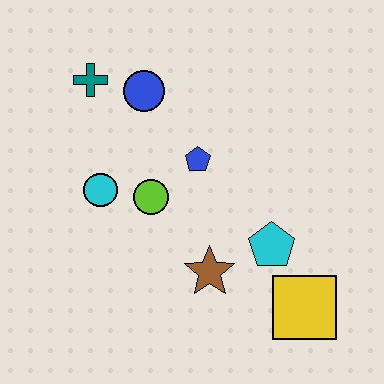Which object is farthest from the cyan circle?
The yellow square is farthest from the cyan circle.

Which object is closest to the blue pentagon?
The lime circle is closest to the blue pentagon.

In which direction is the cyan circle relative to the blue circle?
The cyan circle is below the blue circle.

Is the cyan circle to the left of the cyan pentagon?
Yes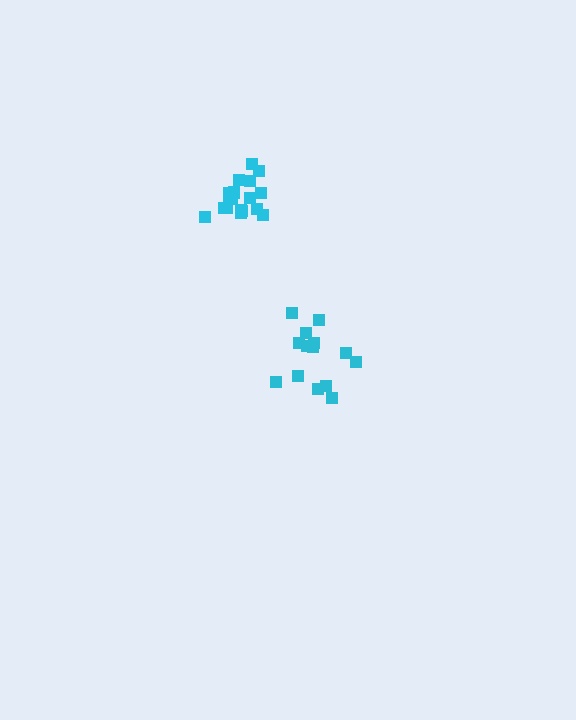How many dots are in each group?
Group 1: 14 dots, Group 2: 19 dots (33 total).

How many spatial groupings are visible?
There are 2 spatial groupings.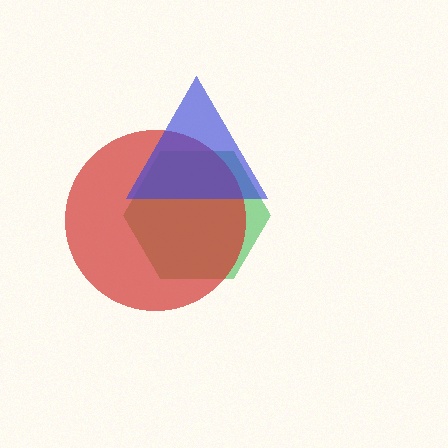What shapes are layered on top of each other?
The layered shapes are: a green hexagon, a red circle, a blue triangle.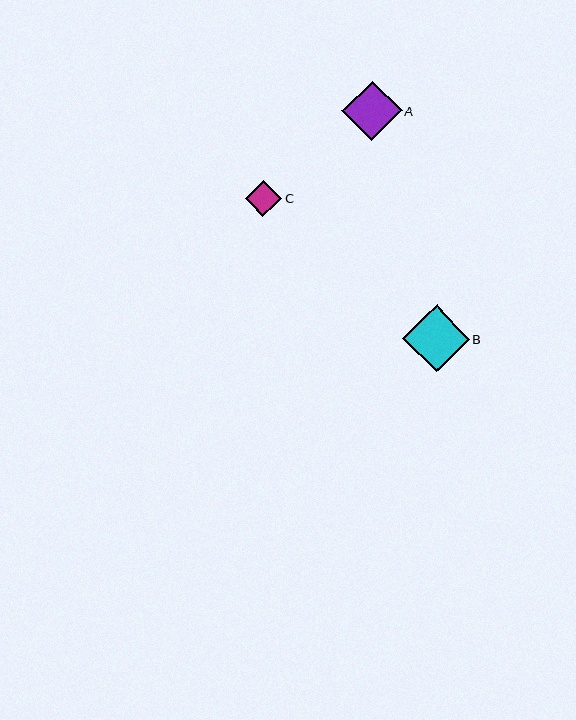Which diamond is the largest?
Diamond B is the largest with a size of approximately 66 pixels.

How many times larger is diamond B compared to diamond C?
Diamond B is approximately 1.8 times the size of diamond C.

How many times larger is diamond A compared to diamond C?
Diamond A is approximately 1.6 times the size of diamond C.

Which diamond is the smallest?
Diamond C is the smallest with a size of approximately 36 pixels.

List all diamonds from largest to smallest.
From largest to smallest: B, A, C.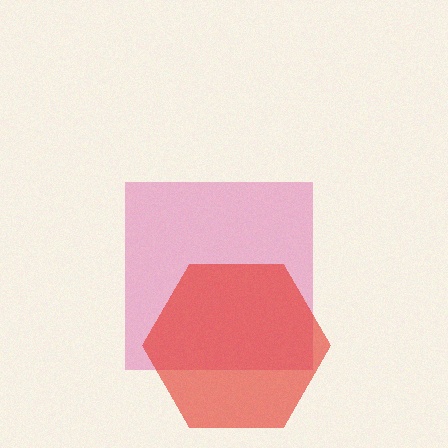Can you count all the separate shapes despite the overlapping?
Yes, there are 2 separate shapes.